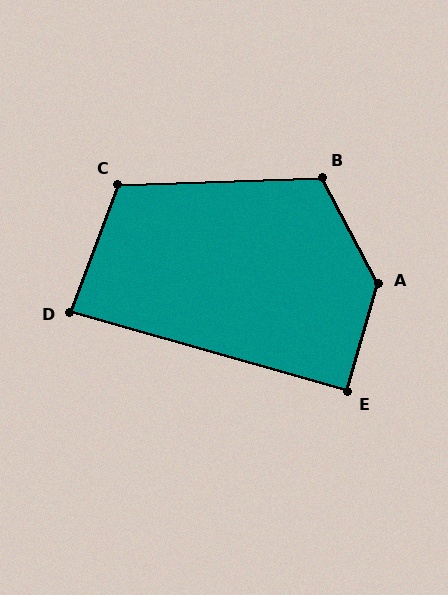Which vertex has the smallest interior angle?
D, at approximately 85 degrees.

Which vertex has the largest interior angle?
A, at approximately 136 degrees.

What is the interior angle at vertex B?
Approximately 116 degrees (obtuse).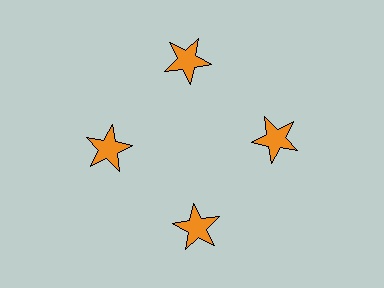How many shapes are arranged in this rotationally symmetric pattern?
There are 4 shapes, arranged in 4 groups of 1.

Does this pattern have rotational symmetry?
Yes, this pattern has 4-fold rotational symmetry. It looks the same after rotating 90 degrees around the center.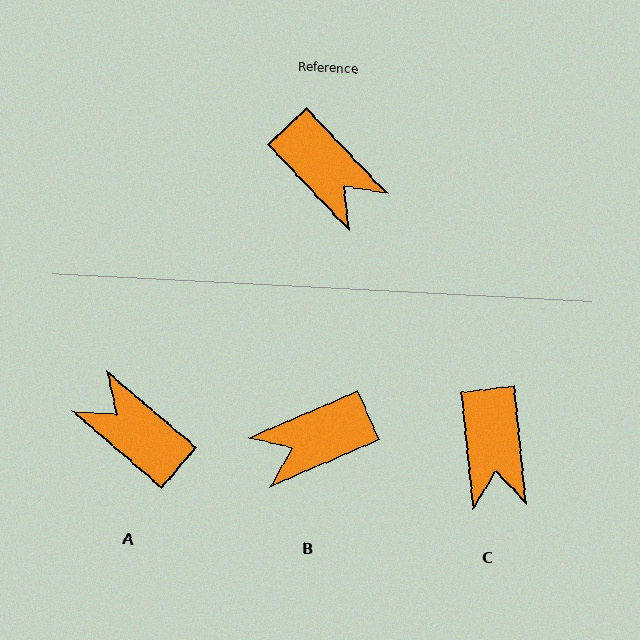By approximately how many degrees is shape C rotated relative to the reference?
Approximately 38 degrees clockwise.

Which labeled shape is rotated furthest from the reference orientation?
A, about 174 degrees away.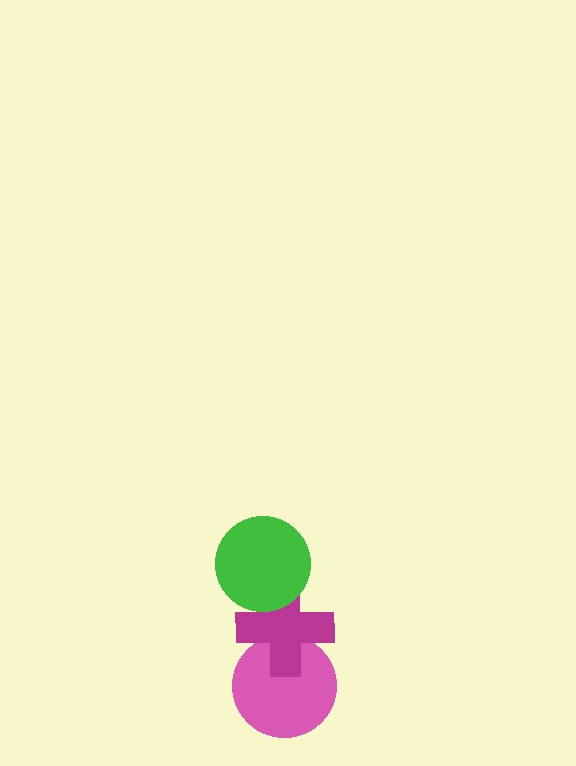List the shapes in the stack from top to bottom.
From top to bottom: the green circle, the magenta cross, the pink circle.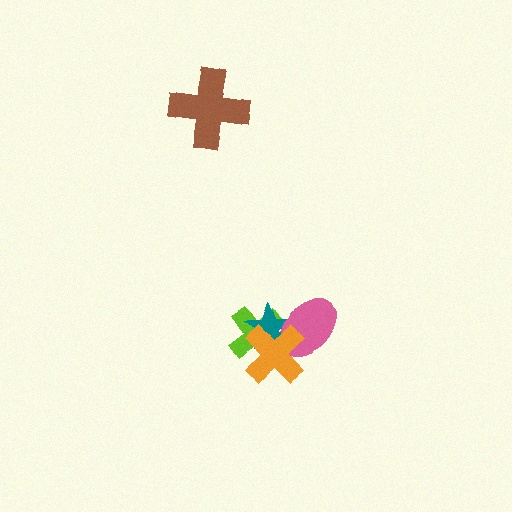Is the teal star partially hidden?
Yes, it is partially covered by another shape.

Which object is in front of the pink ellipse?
The orange cross is in front of the pink ellipse.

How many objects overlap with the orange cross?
3 objects overlap with the orange cross.